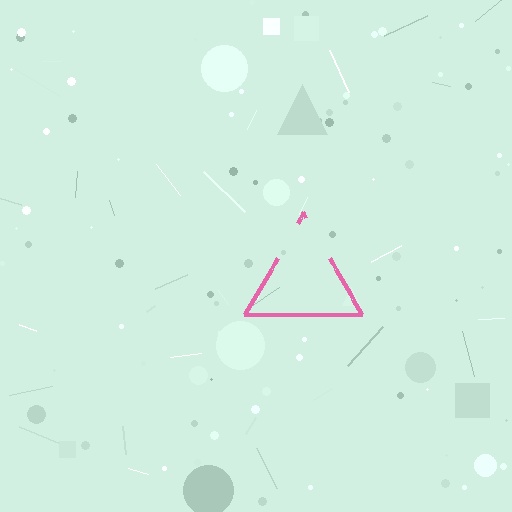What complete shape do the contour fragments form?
The contour fragments form a triangle.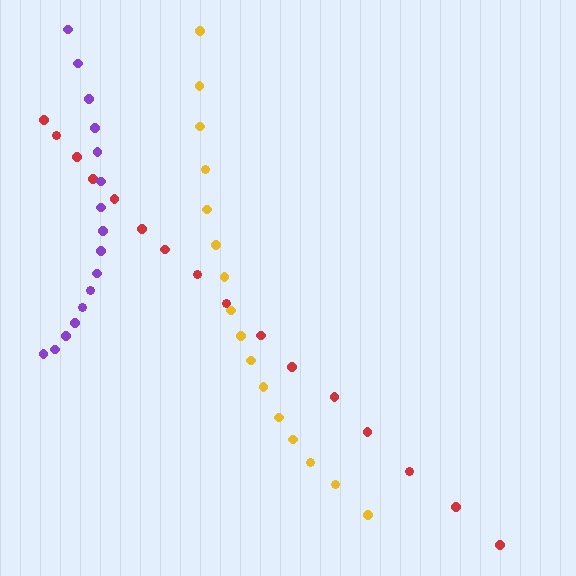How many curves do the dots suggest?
There are 3 distinct paths.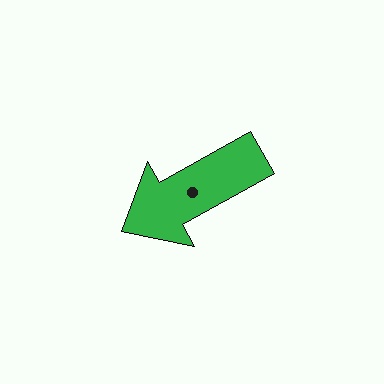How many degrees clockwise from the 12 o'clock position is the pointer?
Approximately 241 degrees.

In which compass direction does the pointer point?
Southwest.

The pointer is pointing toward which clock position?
Roughly 8 o'clock.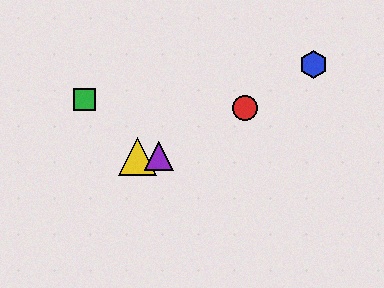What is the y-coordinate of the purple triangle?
The purple triangle is at y≈156.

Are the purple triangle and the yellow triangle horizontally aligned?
Yes, both are at y≈156.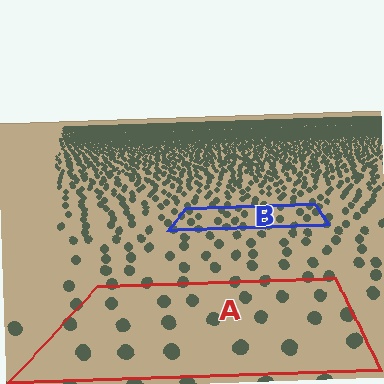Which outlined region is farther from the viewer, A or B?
Region B is farther from the viewer — the texture elements inside it appear smaller and more densely packed.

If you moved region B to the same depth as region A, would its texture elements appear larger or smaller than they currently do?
They would appear larger. At a closer depth, the same texture elements are projected at a bigger on-screen size.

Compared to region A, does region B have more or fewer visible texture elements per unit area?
Region B has more texture elements per unit area — they are packed more densely because it is farther away.